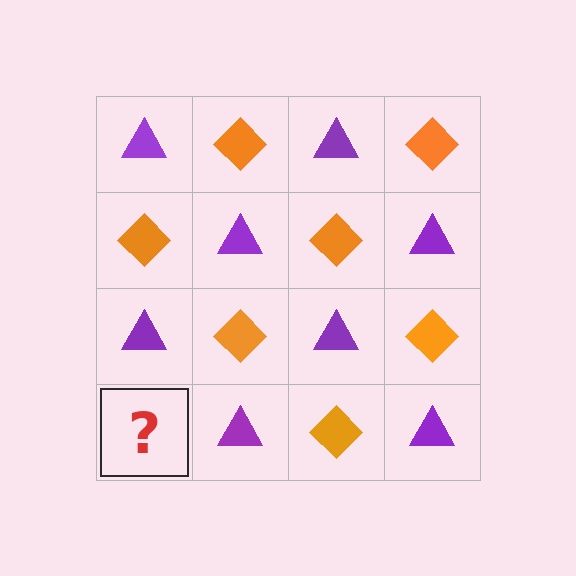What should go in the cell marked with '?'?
The missing cell should contain an orange diamond.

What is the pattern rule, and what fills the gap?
The rule is that it alternates purple triangle and orange diamond in a checkerboard pattern. The gap should be filled with an orange diamond.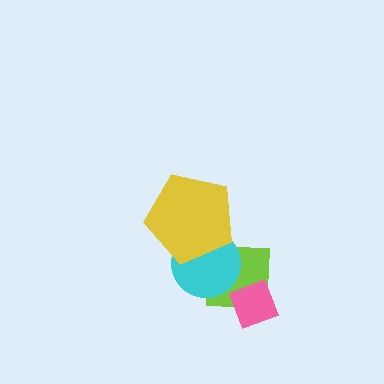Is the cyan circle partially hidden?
Yes, it is partially covered by another shape.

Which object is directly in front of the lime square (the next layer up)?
The pink diamond is directly in front of the lime square.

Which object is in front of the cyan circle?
The yellow pentagon is in front of the cyan circle.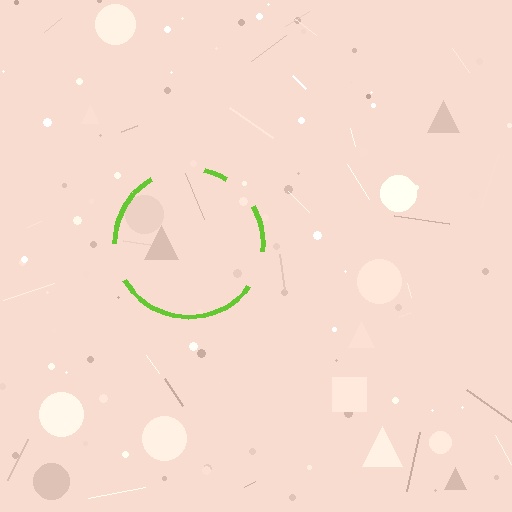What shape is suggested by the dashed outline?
The dashed outline suggests a circle.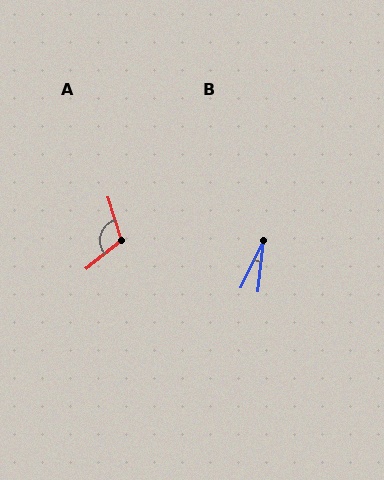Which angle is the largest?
A, at approximately 113 degrees.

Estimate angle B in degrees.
Approximately 19 degrees.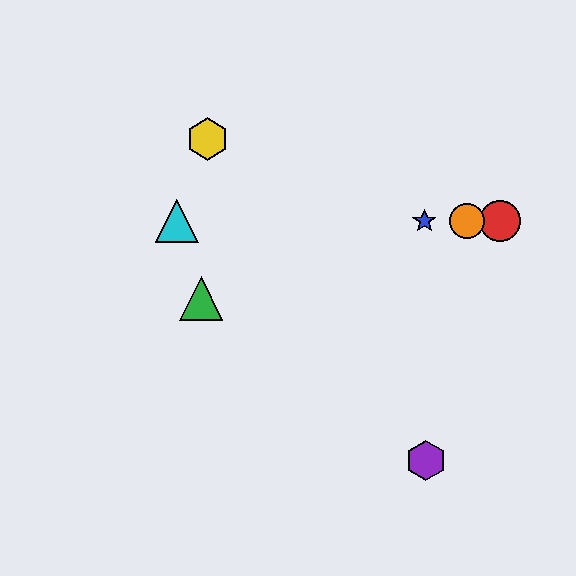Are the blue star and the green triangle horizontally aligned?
No, the blue star is at y≈221 and the green triangle is at y≈299.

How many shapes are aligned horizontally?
4 shapes (the red circle, the blue star, the orange circle, the cyan triangle) are aligned horizontally.